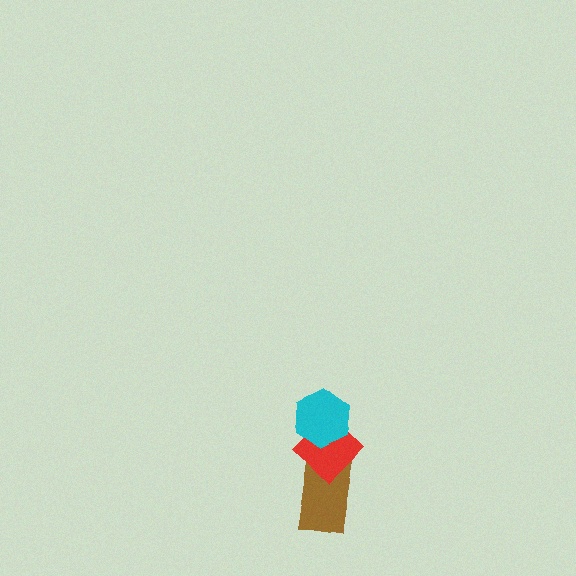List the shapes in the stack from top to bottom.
From top to bottom: the cyan hexagon, the red diamond, the brown rectangle.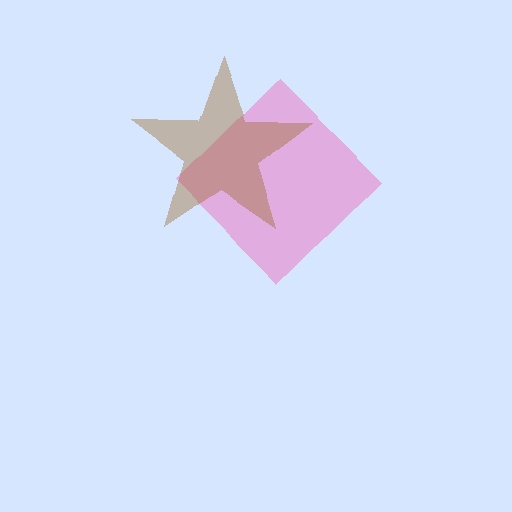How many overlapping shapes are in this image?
There are 2 overlapping shapes in the image.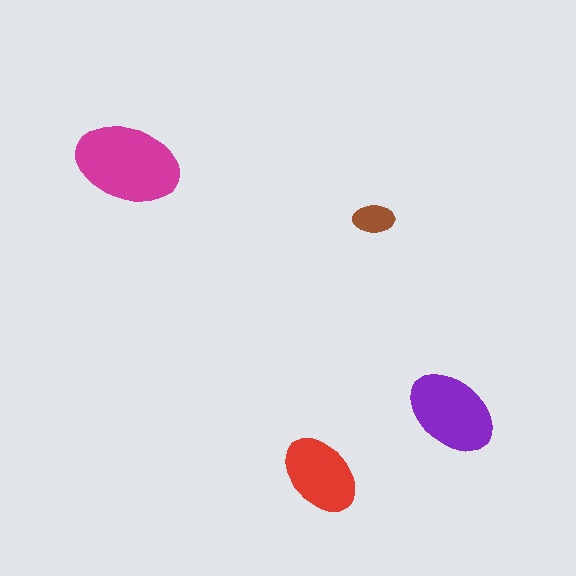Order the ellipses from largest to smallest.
the magenta one, the purple one, the red one, the brown one.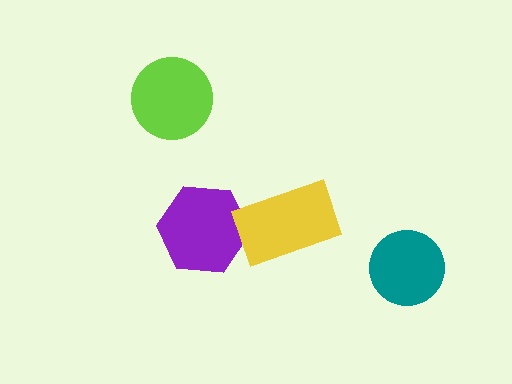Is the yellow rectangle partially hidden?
No, no other shape covers it.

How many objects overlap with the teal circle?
0 objects overlap with the teal circle.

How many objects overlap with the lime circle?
0 objects overlap with the lime circle.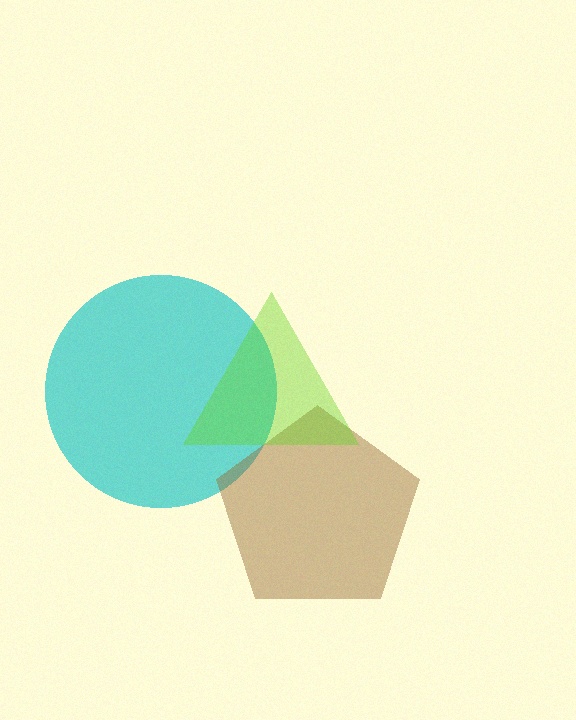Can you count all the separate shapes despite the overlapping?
Yes, there are 3 separate shapes.